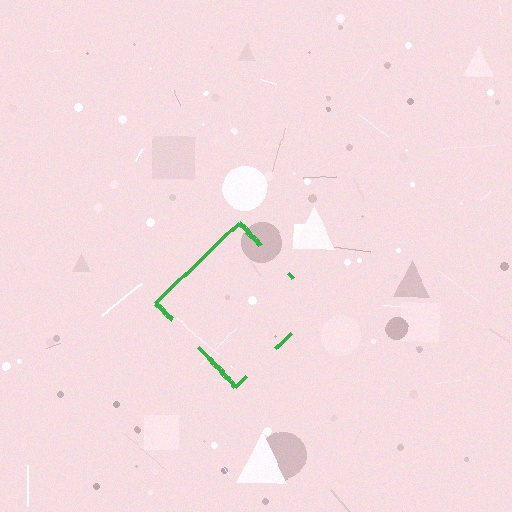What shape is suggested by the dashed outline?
The dashed outline suggests a diamond.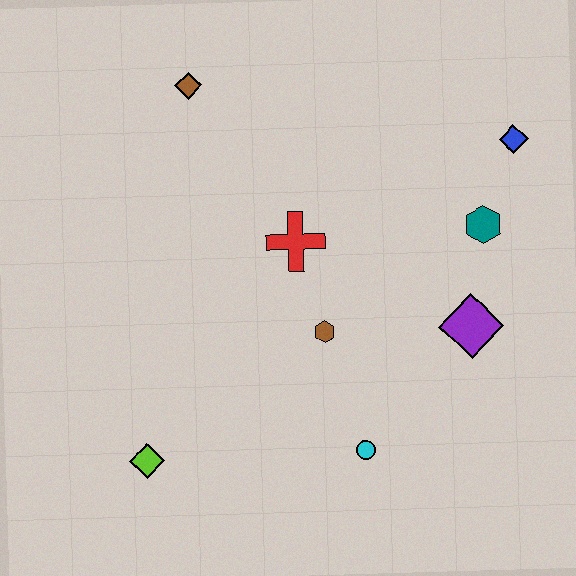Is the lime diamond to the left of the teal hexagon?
Yes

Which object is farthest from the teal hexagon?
The lime diamond is farthest from the teal hexagon.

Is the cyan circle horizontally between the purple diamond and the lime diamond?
Yes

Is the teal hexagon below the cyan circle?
No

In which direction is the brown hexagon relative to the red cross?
The brown hexagon is below the red cross.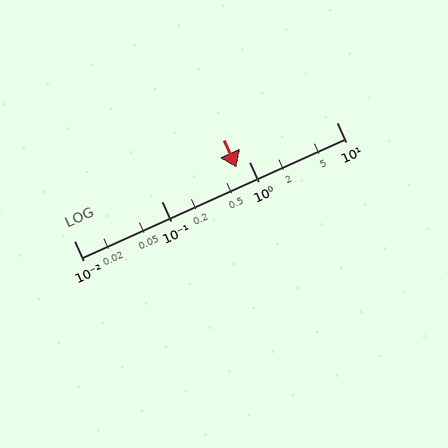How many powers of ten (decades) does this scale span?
The scale spans 3 decades, from 0.01 to 10.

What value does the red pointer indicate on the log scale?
The pointer indicates approximately 0.73.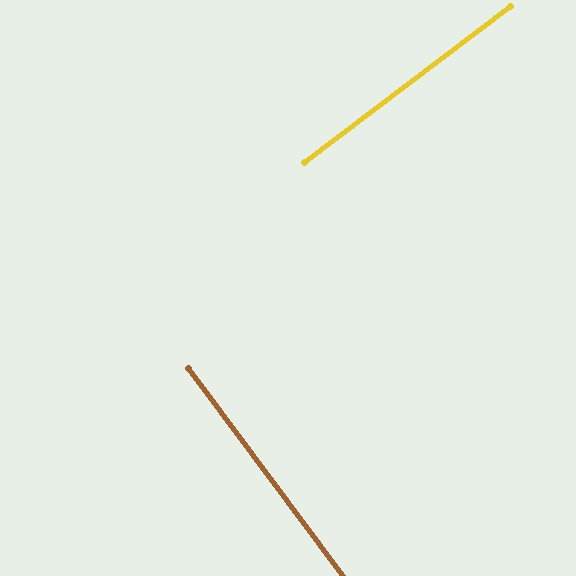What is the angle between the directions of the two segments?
Approximately 90 degrees.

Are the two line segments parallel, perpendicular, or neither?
Perpendicular — they meet at approximately 90°.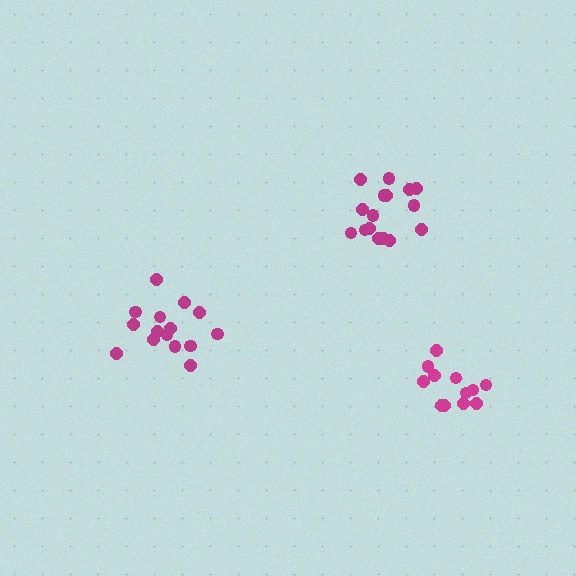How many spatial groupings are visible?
There are 3 spatial groupings.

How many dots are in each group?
Group 1: 12 dots, Group 2: 15 dots, Group 3: 16 dots (43 total).